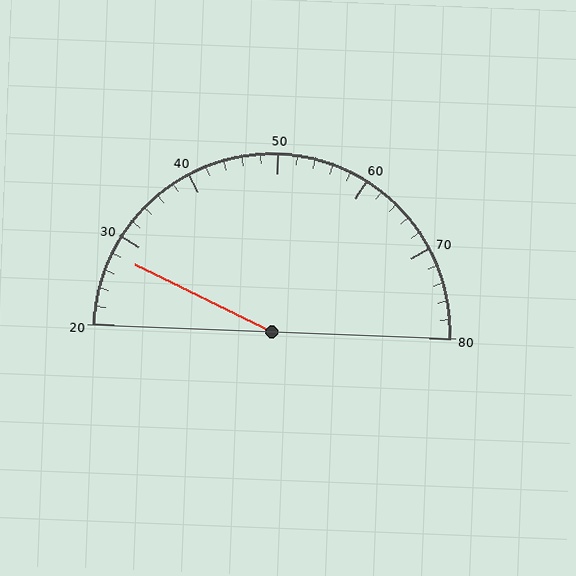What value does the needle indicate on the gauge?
The needle indicates approximately 28.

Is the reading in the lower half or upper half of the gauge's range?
The reading is in the lower half of the range (20 to 80).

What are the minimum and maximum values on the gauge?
The gauge ranges from 20 to 80.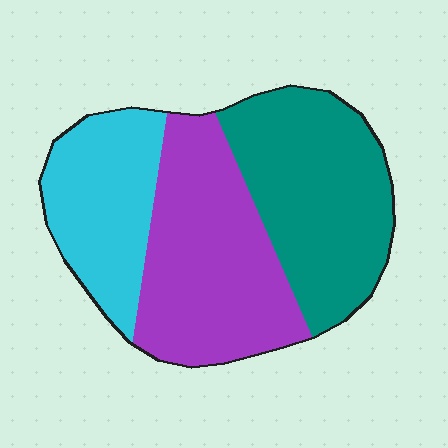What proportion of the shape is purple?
Purple takes up about three eighths (3/8) of the shape.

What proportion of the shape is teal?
Teal takes up between a third and a half of the shape.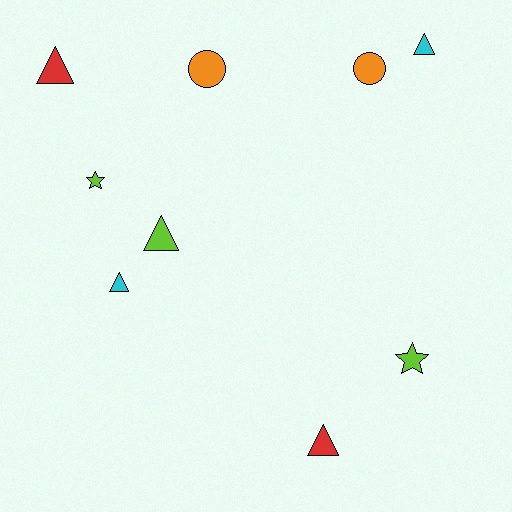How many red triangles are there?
There are 2 red triangles.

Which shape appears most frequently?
Triangle, with 5 objects.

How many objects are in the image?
There are 9 objects.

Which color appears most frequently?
Lime, with 3 objects.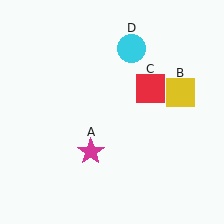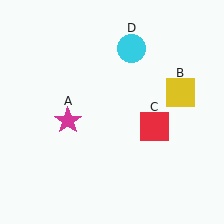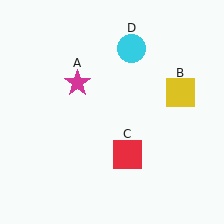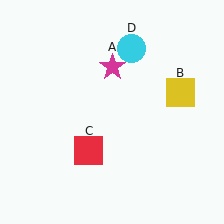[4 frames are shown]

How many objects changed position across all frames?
2 objects changed position: magenta star (object A), red square (object C).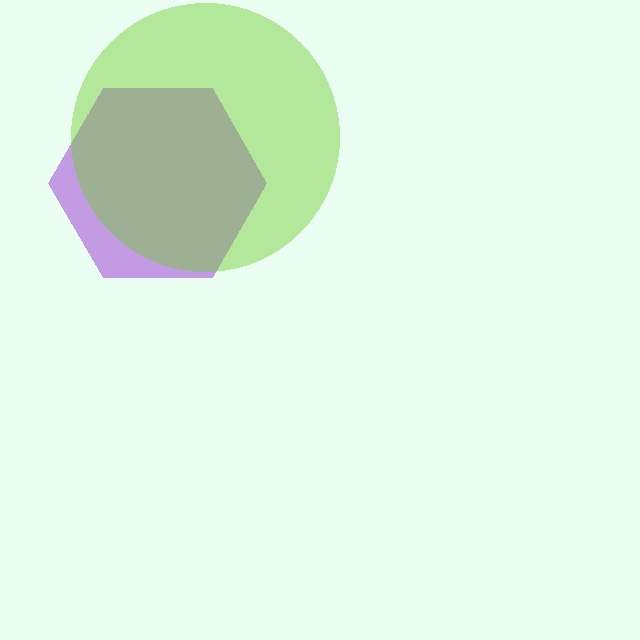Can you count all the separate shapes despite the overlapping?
Yes, there are 2 separate shapes.